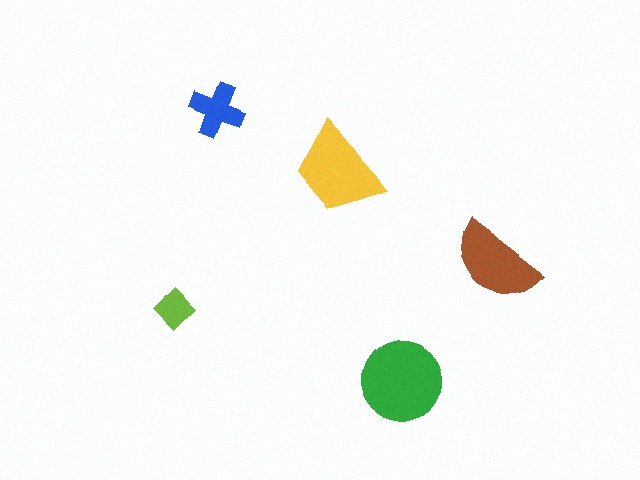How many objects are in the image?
There are 5 objects in the image.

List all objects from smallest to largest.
The lime diamond, the blue cross, the brown semicircle, the yellow trapezoid, the green circle.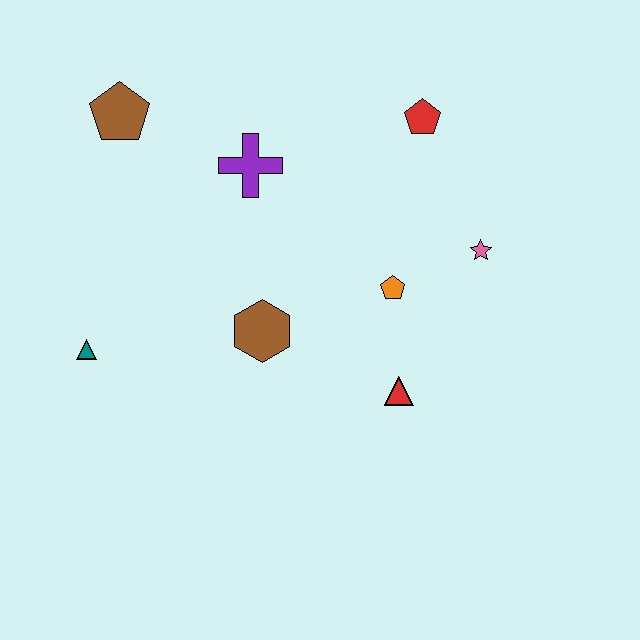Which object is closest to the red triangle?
The orange pentagon is closest to the red triangle.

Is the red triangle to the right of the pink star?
No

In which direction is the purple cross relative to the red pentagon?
The purple cross is to the left of the red pentagon.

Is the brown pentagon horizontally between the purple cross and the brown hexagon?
No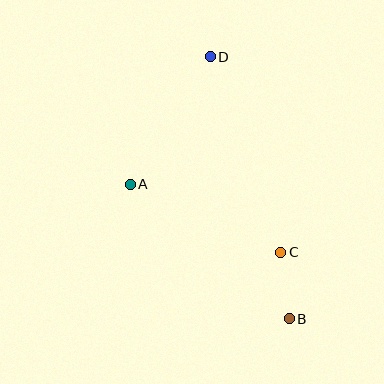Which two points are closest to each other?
Points B and C are closest to each other.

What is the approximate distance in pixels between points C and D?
The distance between C and D is approximately 208 pixels.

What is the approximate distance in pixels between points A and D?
The distance between A and D is approximately 150 pixels.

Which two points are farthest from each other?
Points B and D are farthest from each other.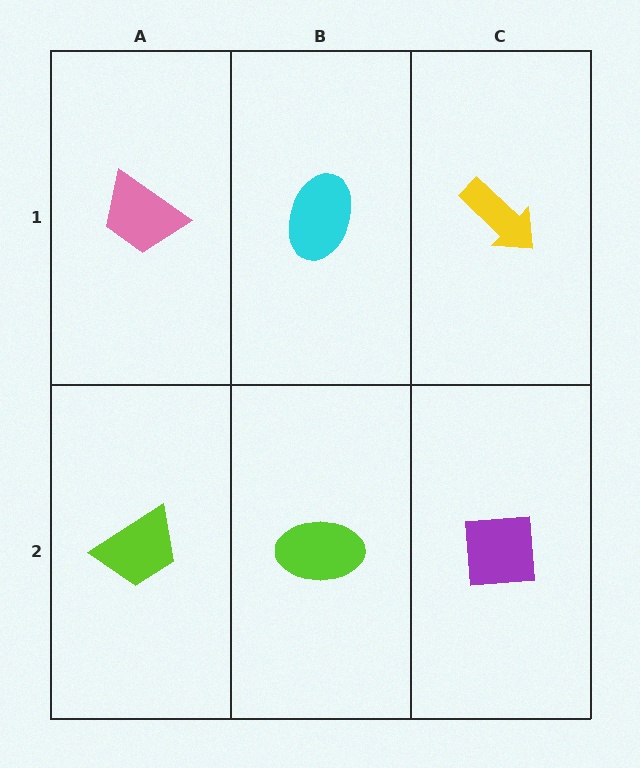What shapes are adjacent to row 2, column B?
A cyan ellipse (row 1, column B), a lime trapezoid (row 2, column A), a purple square (row 2, column C).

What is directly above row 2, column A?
A pink trapezoid.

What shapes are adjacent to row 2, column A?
A pink trapezoid (row 1, column A), a lime ellipse (row 2, column B).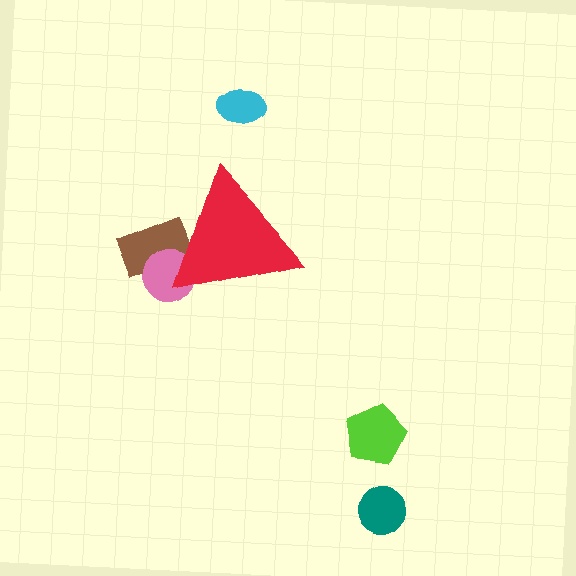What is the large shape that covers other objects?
A red triangle.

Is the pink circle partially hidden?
Yes, the pink circle is partially hidden behind the red triangle.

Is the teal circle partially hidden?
No, the teal circle is fully visible.